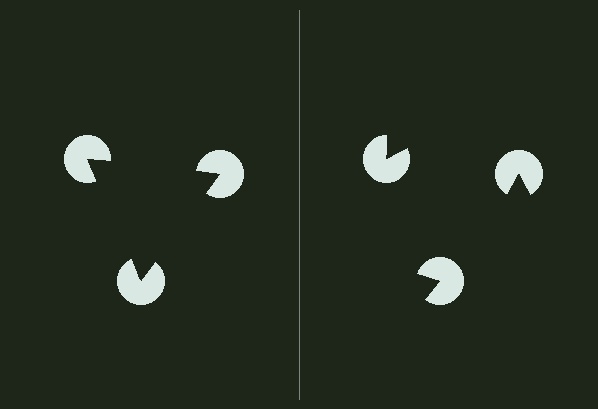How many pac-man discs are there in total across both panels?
6 — 3 on each side.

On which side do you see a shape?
An illusory triangle appears on the left side. On the right side the wedge cuts are rotated, so no coherent shape forms.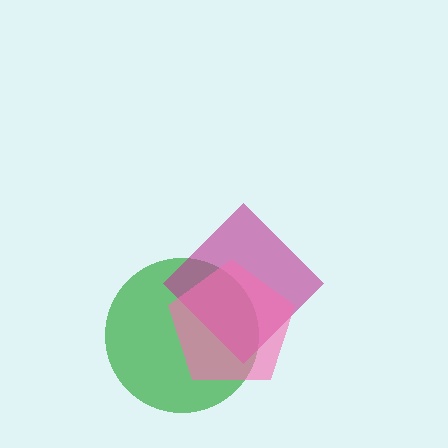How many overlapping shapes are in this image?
There are 3 overlapping shapes in the image.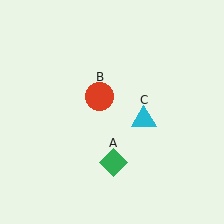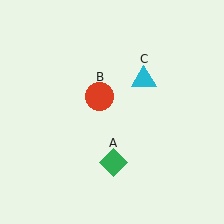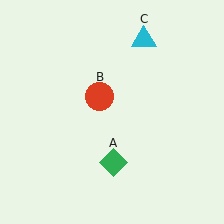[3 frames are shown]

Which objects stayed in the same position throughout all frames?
Green diamond (object A) and red circle (object B) remained stationary.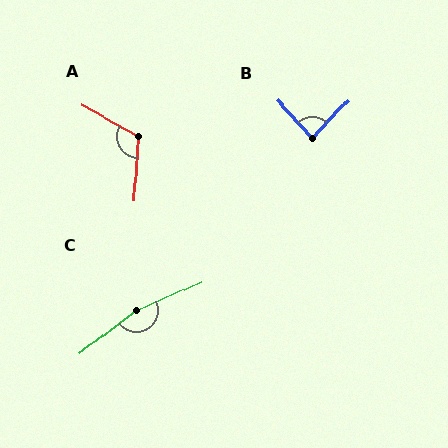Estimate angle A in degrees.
Approximately 116 degrees.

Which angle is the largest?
C, at approximately 166 degrees.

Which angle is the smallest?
B, at approximately 85 degrees.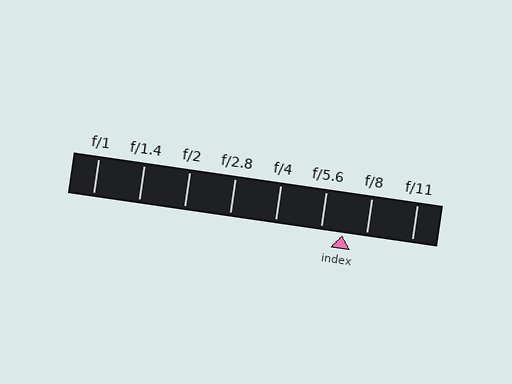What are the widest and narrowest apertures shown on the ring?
The widest aperture shown is f/1 and the narrowest is f/11.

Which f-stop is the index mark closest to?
The index mark is closest to f/5.6.